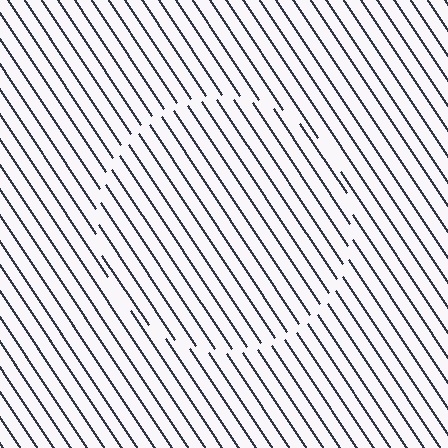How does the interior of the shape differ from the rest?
The interior of the shape contains the same grating, shifted by half a period — the contour is defined by the phase discontinuity where line-ends from the inner and outer gratings abut.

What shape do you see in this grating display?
An illusory circle. The interior of the shape contains the same grating, shifted by half a period — the contour is defined by the phase discontinuity where line-ends from the inner and outer gratings abut.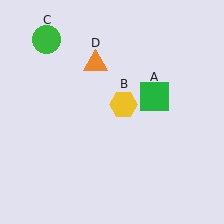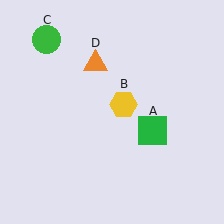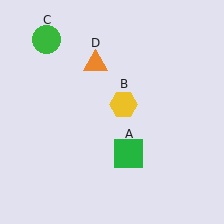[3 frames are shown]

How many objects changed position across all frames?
1 object changed position: green square (object A).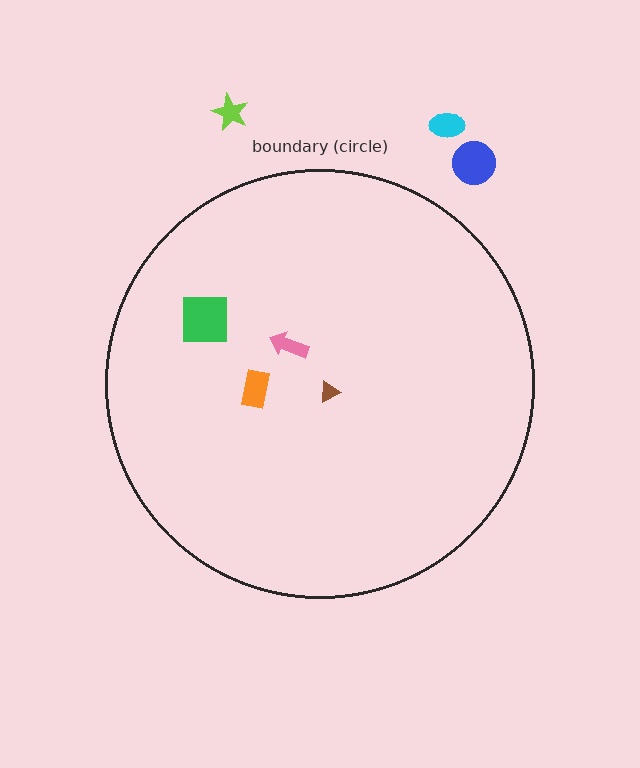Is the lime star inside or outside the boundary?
Outside.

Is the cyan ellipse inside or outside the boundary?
Outside.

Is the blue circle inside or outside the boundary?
Outside.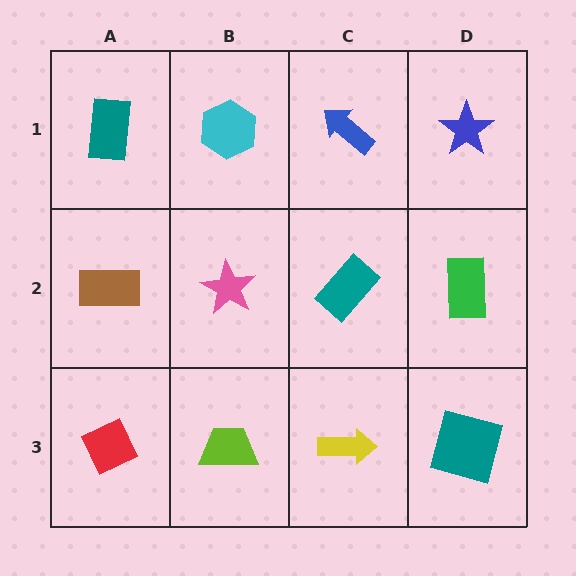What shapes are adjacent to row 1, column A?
A brown rectangle (row 2, column A), a cyan hexagon (row 1, column B).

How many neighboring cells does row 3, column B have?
3.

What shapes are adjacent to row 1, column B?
A pink star (row 2, column B), a teal rectangle (row 1, column A), a blue arrow (row 1, column C).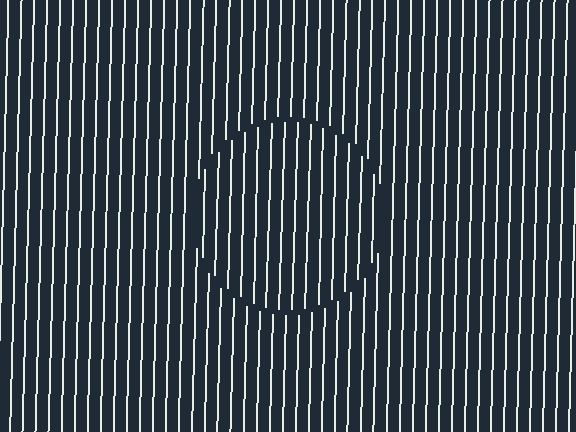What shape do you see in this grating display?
An illusory circle. The interior of the shape contains the same grating, shifted by half a period — the contour is defined by the phase discontinuity where line-ends from the inner and outer gratings abut.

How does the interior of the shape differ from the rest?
The interior of the shape contains the same grating, shifted by half a period — the contour is defined by the phase discontinuity where line-ends from the inner and outer gratings abut.